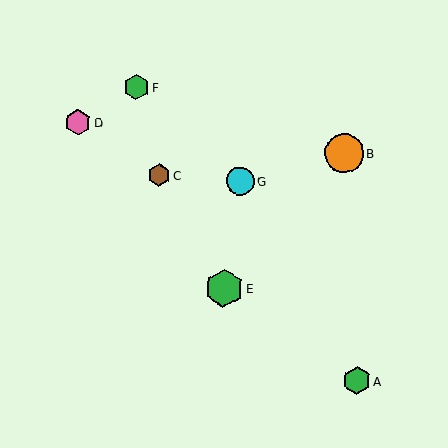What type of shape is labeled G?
Shape G is a cyan circle.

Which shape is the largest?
The orange circle (labeled B) is the largest.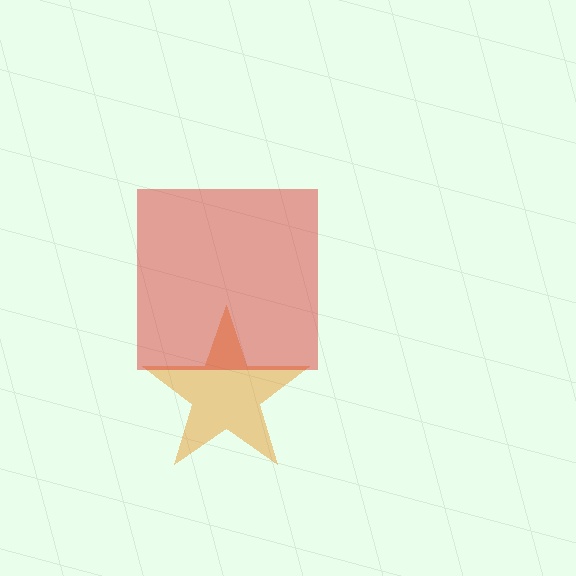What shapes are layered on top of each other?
The layered shapes are: an orange star, a red square.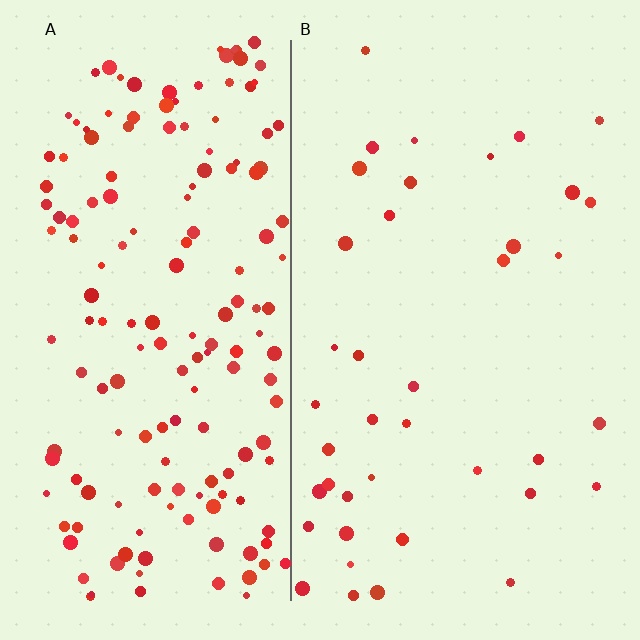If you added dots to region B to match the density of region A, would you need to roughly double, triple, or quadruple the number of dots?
Approximately quadruple.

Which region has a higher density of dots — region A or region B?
A (the left).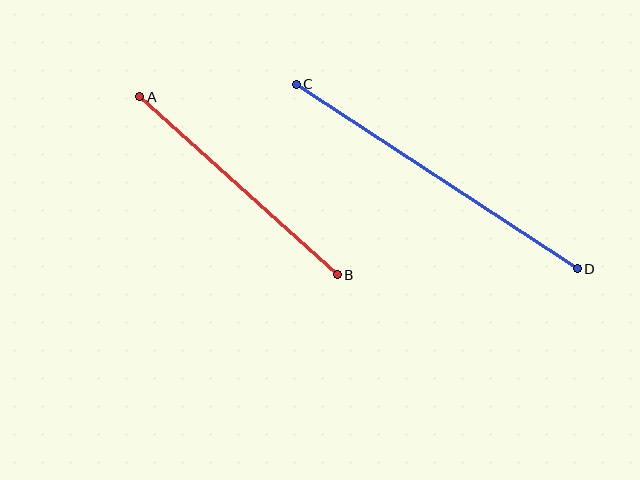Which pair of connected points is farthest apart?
Points C and D are farthest apart.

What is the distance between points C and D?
The distance is approximately 336 pixels.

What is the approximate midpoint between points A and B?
The midpoint is at approximately (238, 186) pixels.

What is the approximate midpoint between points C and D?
The midpoint is at approximately (437, 176) pixels.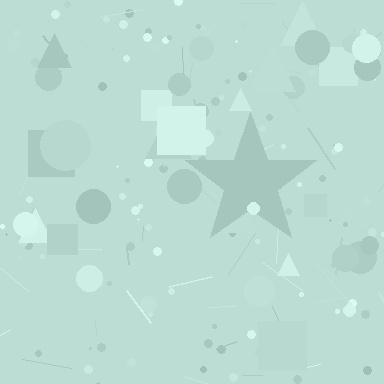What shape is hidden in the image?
A star is hidden in the image.